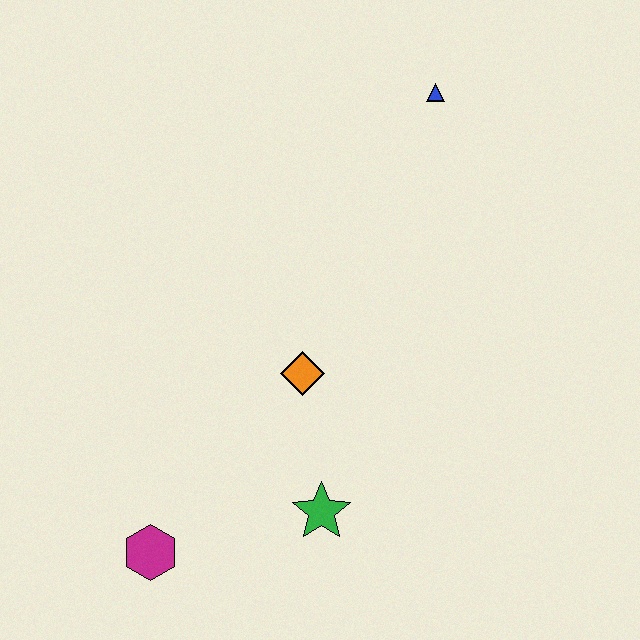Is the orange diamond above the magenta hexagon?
Yes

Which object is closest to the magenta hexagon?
The green star is closest to the magenta hexagon.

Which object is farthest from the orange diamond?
The blue triangle is farthest from the orange diamond.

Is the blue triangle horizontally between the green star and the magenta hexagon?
No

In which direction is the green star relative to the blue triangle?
The green star is below the blue triangle.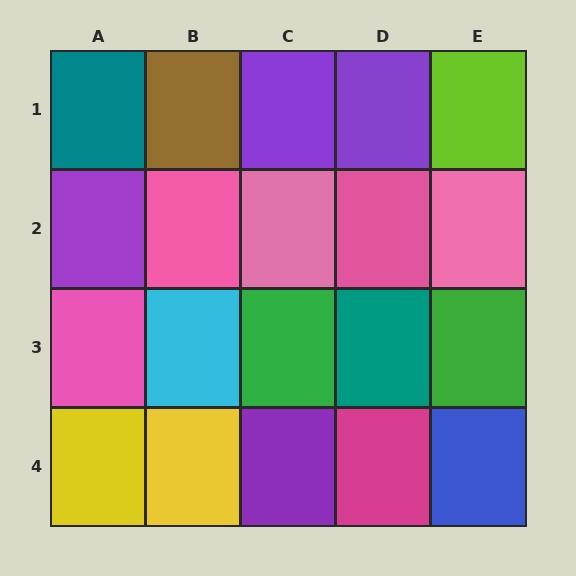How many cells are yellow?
2 cells are yellow.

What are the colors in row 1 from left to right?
Teal, brown, purple, purple, lime.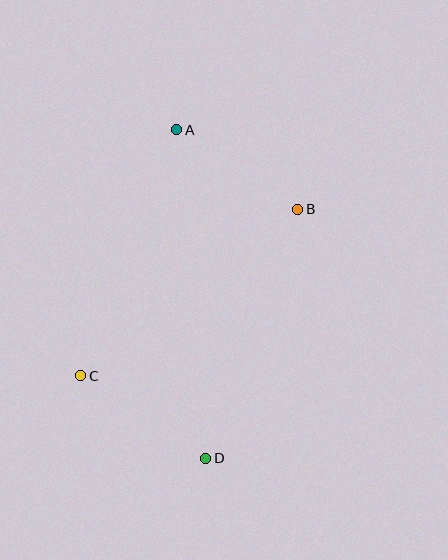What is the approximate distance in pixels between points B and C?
The distance between B and C is approximately 273 pixels.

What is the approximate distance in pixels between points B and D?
The distance between B and D is approximately 265 pixels.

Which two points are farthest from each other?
Points A and D are farthest from each other.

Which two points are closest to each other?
Points A and B are closest to each other.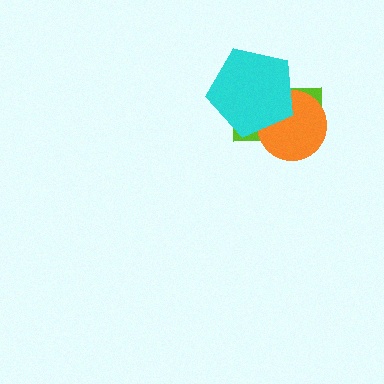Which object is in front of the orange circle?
The cyan pentagon is in front of the orange circle.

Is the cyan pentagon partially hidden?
No, no other shape covers it.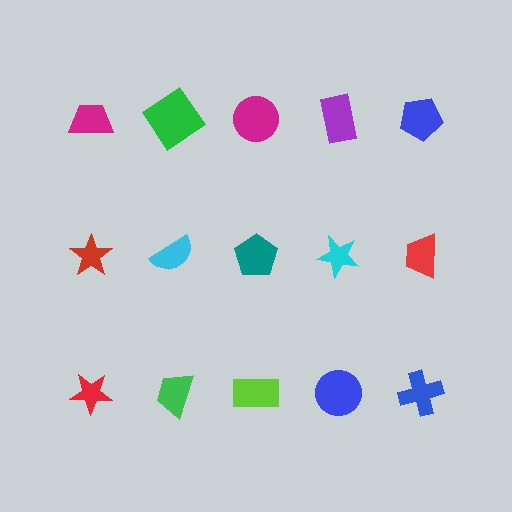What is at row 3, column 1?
A red star.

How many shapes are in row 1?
5 shapes.